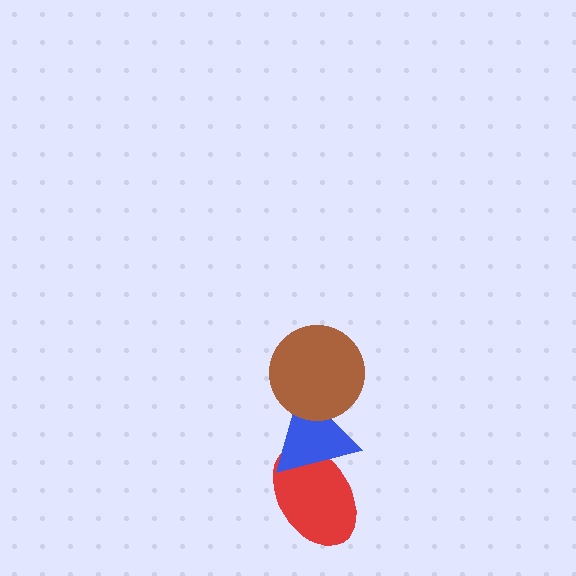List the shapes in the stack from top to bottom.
From top to bottom: the brown circle, the blue triangle, the red ellipse.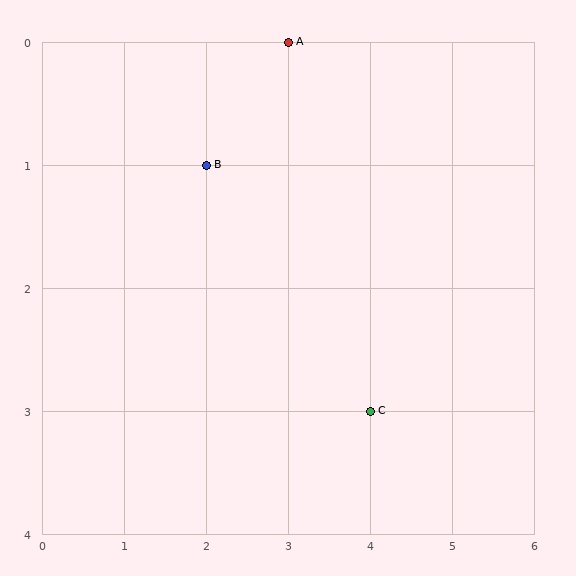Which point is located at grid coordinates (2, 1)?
Point B is at (2, 1).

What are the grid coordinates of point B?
Point B is at grid coordinates (2, 1).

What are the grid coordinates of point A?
Point A is at grid coordinates (3, 0).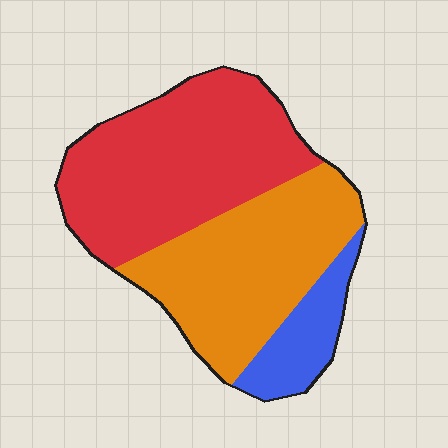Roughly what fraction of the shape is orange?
Orange takes up about two fifths (2/5) of the shape.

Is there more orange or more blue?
Orange.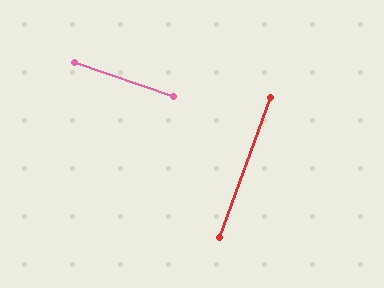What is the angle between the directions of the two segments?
Approximately 90 degrees.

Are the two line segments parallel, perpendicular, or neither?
Perpendicular — they meet at approximately 90°.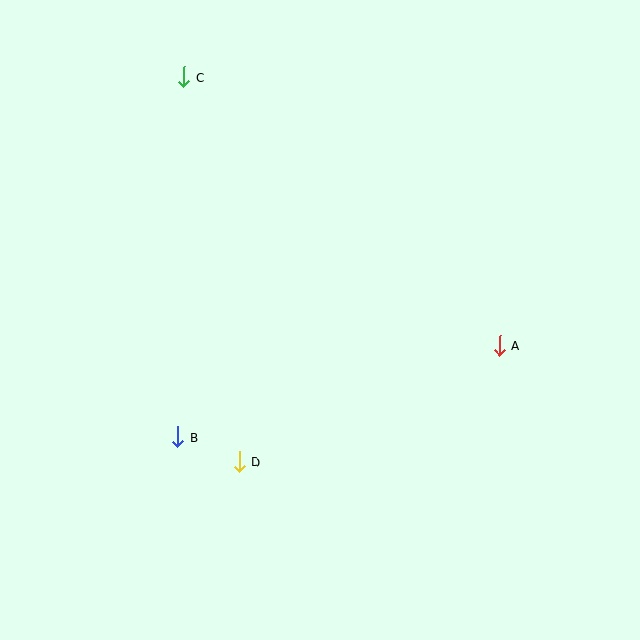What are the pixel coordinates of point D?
Point D is at (239, 462).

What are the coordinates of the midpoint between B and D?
The midpoint between B and D is at (209, 449).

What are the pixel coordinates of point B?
Point B is at (178, 437).